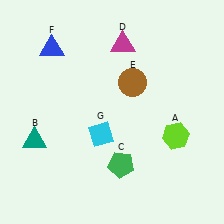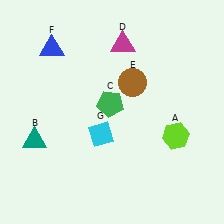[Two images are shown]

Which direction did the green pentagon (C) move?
The green pentagon (C) moved up.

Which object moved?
The green pentagon (C) moved up.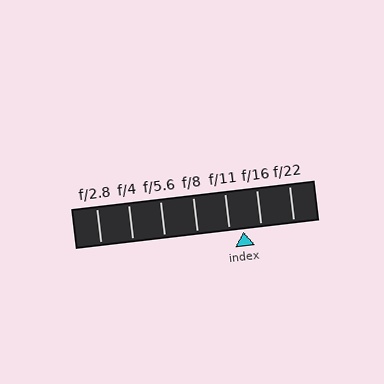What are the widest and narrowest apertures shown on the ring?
The widest aperture shown is f/2.8 and the narrowest is f/22.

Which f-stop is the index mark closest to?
The index mark is closest to f/11.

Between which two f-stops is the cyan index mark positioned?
The index mark is between f/11 and f/16.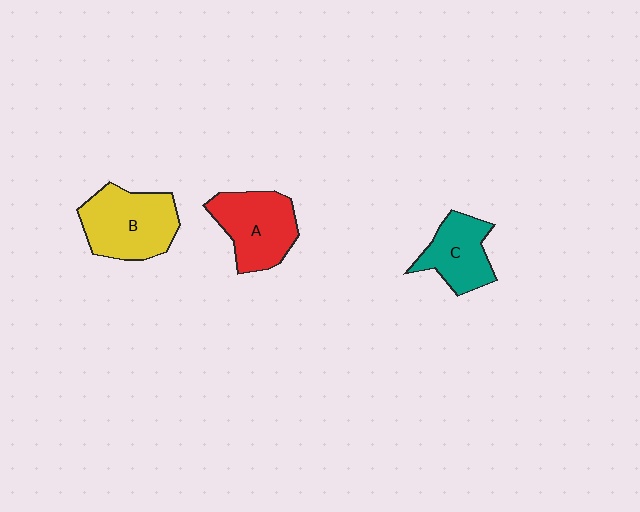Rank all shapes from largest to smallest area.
From largest to smallest: B (yellow), A (red), C (teal).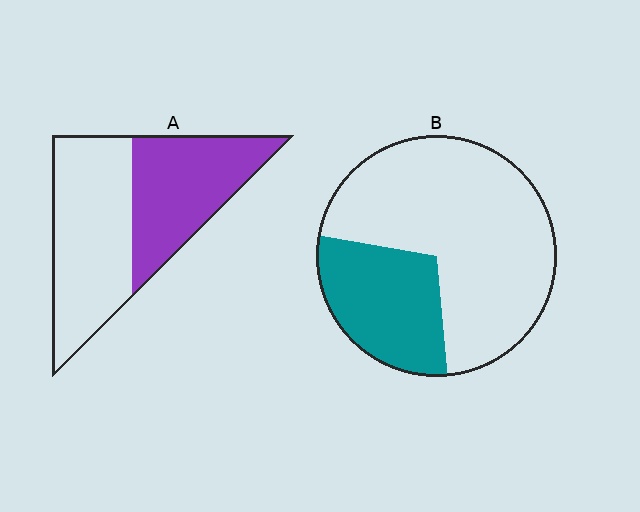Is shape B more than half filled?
No.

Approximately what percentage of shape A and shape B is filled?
A is approximately 45% and B is approximately 30%.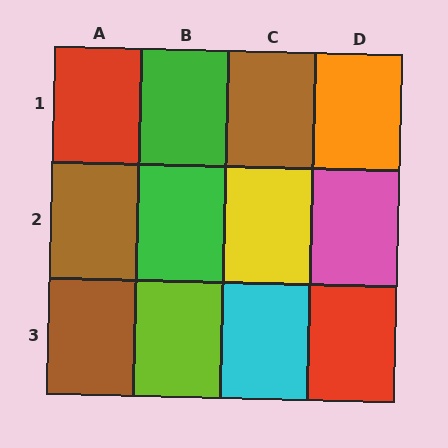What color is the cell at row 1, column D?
Orange.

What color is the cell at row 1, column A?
Red.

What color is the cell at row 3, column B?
Lime.